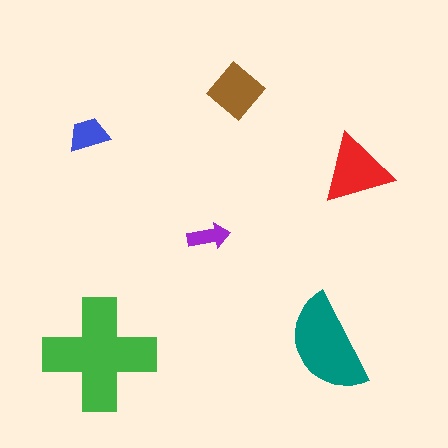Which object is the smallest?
The purple arrow.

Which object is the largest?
The green cross.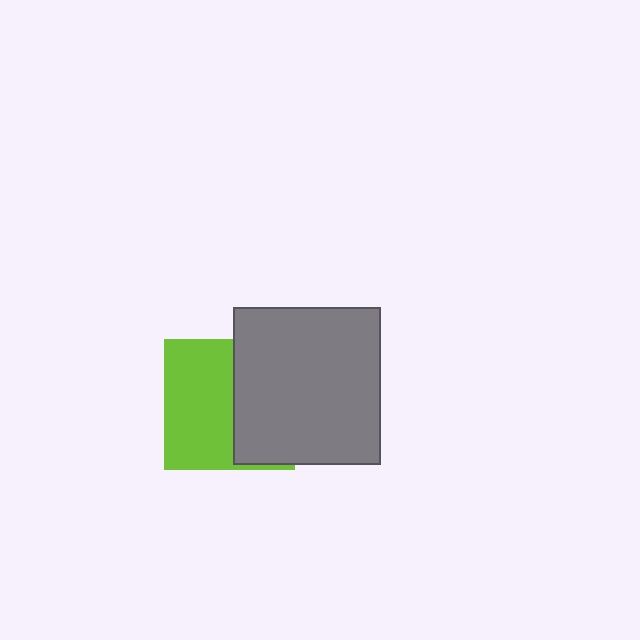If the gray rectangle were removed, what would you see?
You would see the complete lime square.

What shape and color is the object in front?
The object in front is a gray rectangle.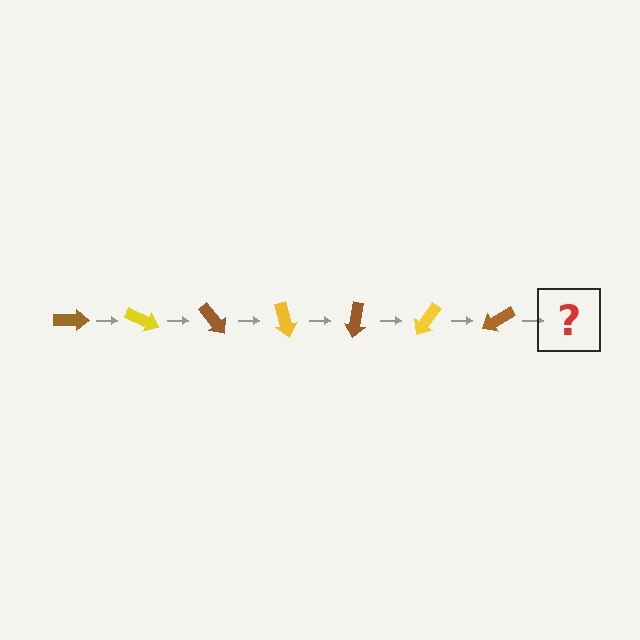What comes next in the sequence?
The next element should be a yellow arrow, rotated 175 degrees from the start.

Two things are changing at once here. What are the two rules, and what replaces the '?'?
The two rules are that it rotates 25 degrees each step and the color cycles through brown and yellow. The '?' should be a yellow arrow, rotated 175 degrees from the start.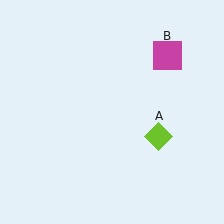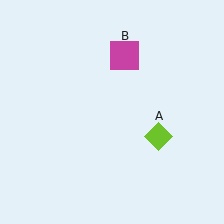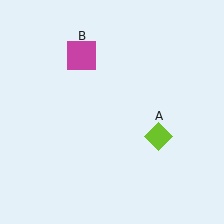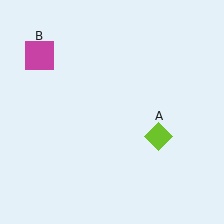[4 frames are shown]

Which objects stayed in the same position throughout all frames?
Lime diamond (object A) remained stationary.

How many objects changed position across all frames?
1 object changed position: magenta square (object B).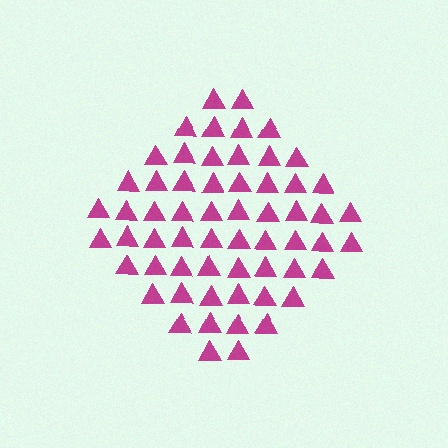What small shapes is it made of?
It is made of small triangles.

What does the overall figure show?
The overall figure shows a diamond.